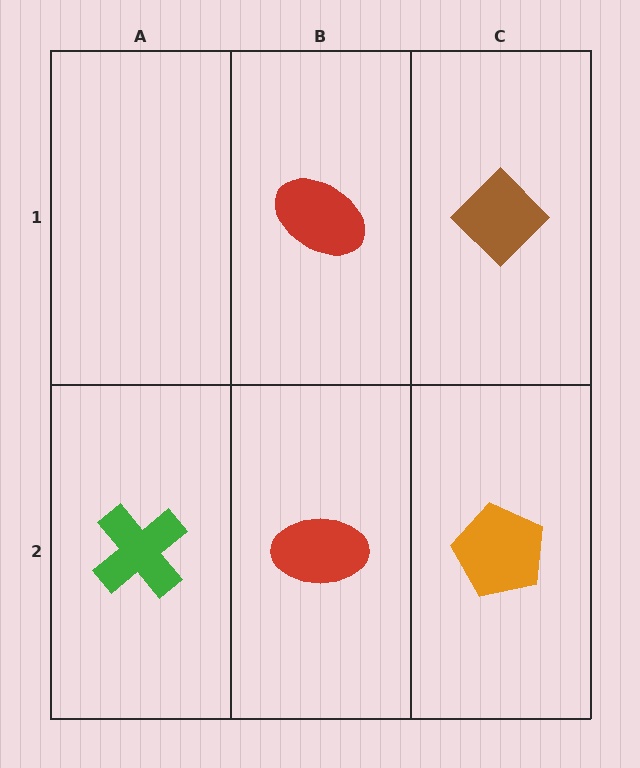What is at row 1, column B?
A red ellipse.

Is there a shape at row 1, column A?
No, that cell is empty.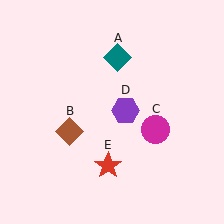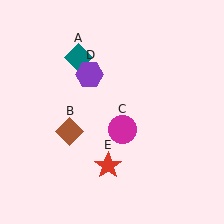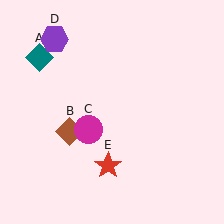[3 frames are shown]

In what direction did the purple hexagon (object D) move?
The purple hexagon (object D) moved up and to the left.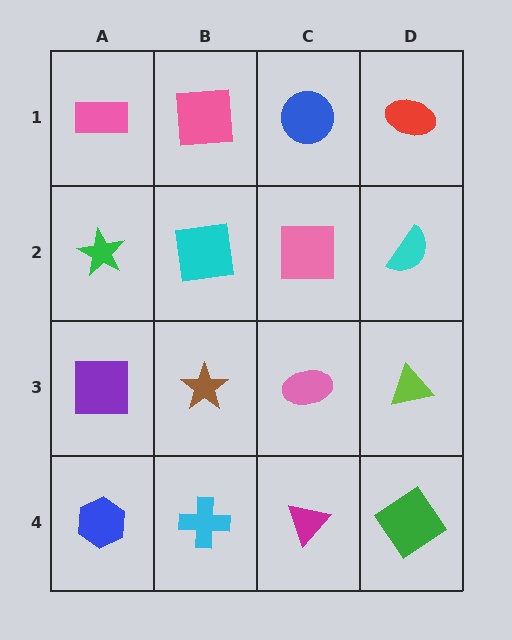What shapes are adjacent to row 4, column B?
A brown star (row 3, column B), a blue hexagon (row 4, column A), a magenta triangle (row 4, column C).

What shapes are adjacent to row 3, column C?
A pink square (row 2, column C), a magenta triangle (row 4, column C), a brown star (row 3, column B), a lime triangle (row 3, column D).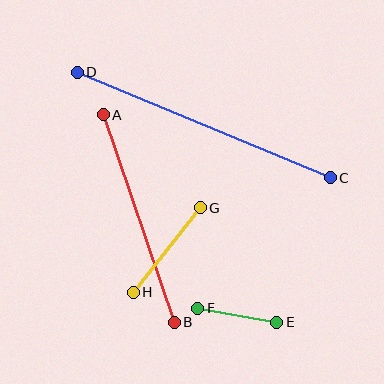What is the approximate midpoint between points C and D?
The midpoint is at approximately (204, 125) pixels.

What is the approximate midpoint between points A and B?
The midpoint is at approximately (139, 219) pixels.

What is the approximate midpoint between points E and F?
The midpoint is at approximately (237, 315) pixels.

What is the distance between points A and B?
The distance is approximately 219 pixels.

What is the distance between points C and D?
The distance is approximately 274 pixels.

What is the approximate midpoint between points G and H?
The midpoint is at approximately (167, 250) pixels.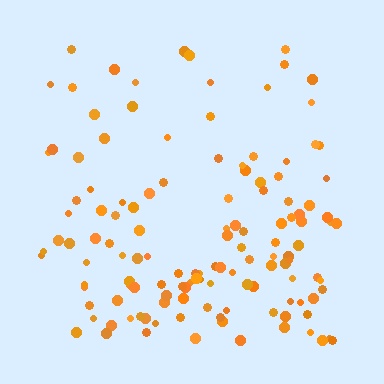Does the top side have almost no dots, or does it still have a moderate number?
Still a moderate number, just noticeably fewer than the bottom.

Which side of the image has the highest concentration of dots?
The bottom.